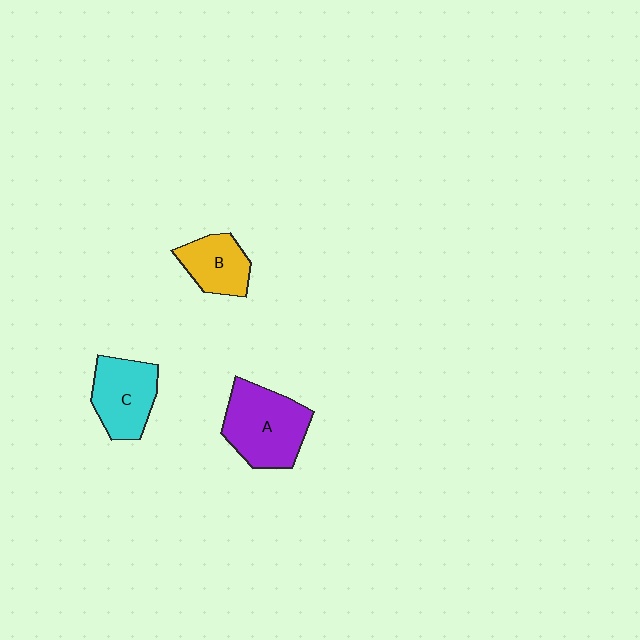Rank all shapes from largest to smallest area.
From largest to smallest: A (purple), C (cyan), B (yellow).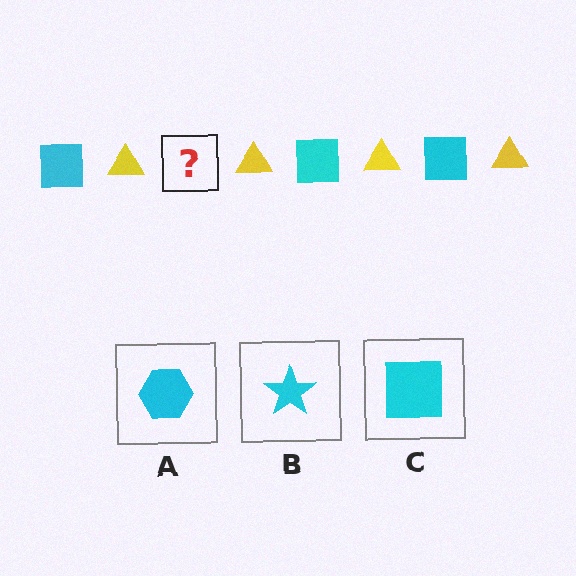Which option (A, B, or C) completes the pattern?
C.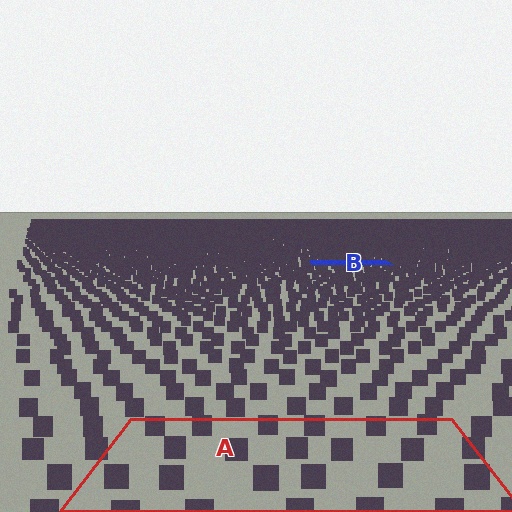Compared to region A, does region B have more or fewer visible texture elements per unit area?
Region B has more texture elements per unit area — they are packed more densely because it is farther away.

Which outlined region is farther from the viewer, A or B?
Region B is farther from the viewer — the texture elements inside it appear smaller and more densely packed.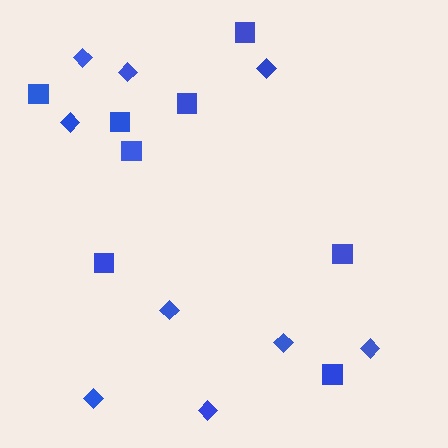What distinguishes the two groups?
There are 2 groups: one group of squares (8) and one group of diamonds (9).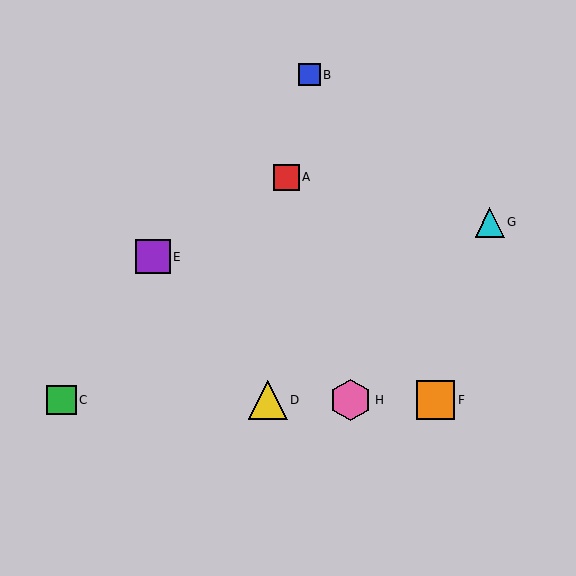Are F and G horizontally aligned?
No, F is at y≈400 and G is at y≈222.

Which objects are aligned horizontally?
Objects C, D, F, H are aligned horizontally.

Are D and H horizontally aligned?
Yes, both are at y≈400.